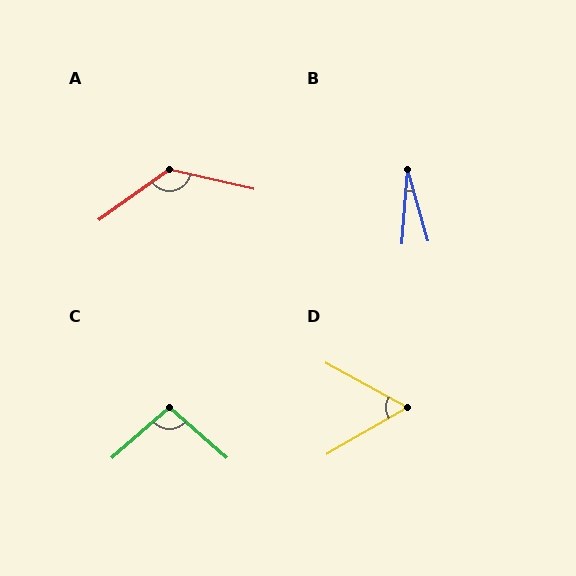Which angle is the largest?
A, at approximately 131 degrees.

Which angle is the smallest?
B, at approximately 20 degrees.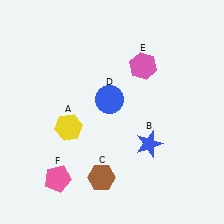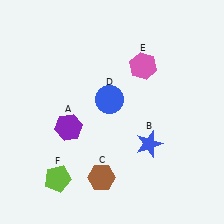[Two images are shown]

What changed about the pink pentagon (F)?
In Image 1, F is pink. In Image 2, it changed to lime.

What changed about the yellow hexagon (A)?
In Image 1, A is yellow. In Image 2, it changed to purple.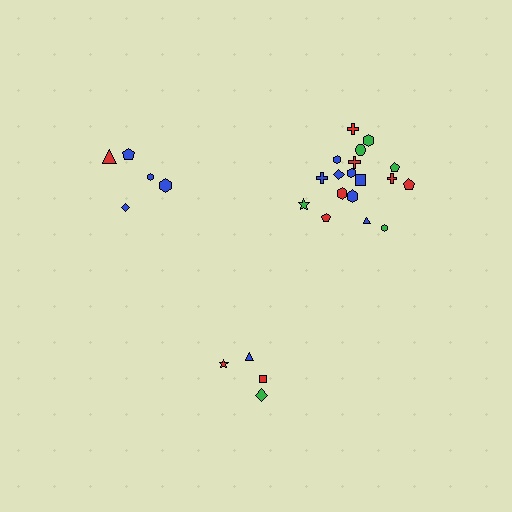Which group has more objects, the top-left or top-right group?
The top-right group.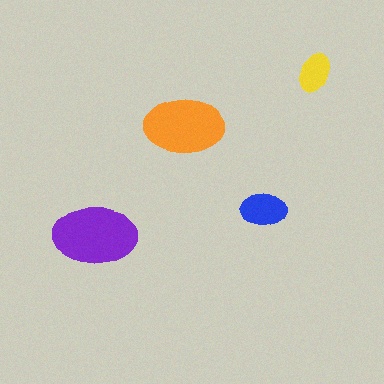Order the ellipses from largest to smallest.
the purple one, the orange one, the blue one, the yellow one.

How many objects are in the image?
There are 4 objects in the image.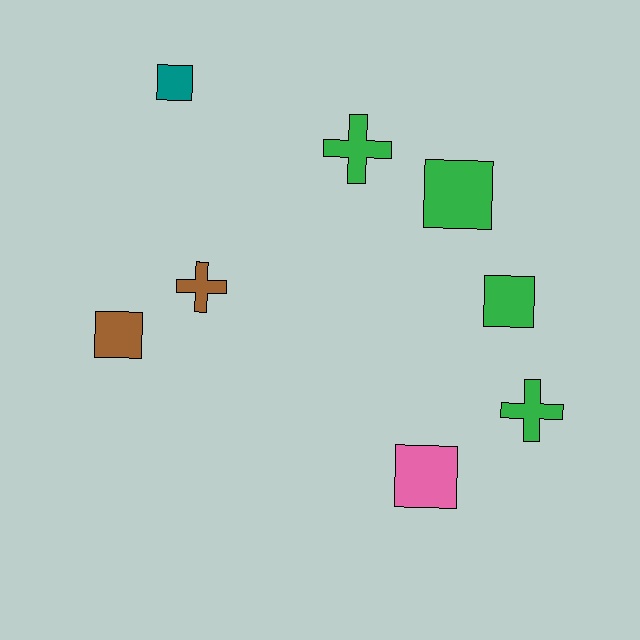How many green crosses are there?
There are 2 green crosses.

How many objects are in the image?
There are 8 objects.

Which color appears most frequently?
Green, with 4 objects.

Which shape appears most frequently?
Square, with 5 objects.